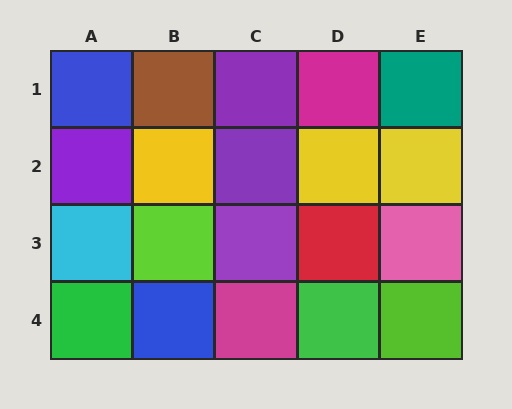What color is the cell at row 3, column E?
Pink.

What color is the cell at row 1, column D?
Magenta.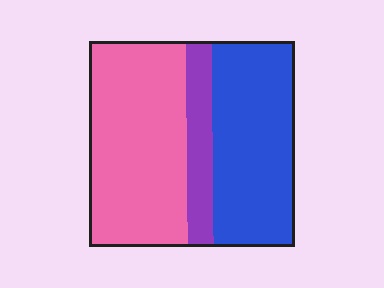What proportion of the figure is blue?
Blue covers around 40% of the figure.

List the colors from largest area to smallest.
From largest to smallest: pink, blue, purple.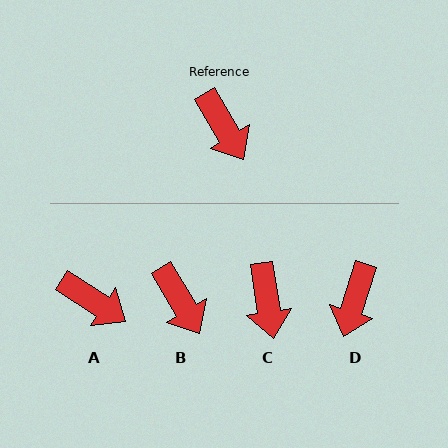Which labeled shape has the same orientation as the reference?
B.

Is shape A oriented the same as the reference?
No, it is off by about 26 degrees.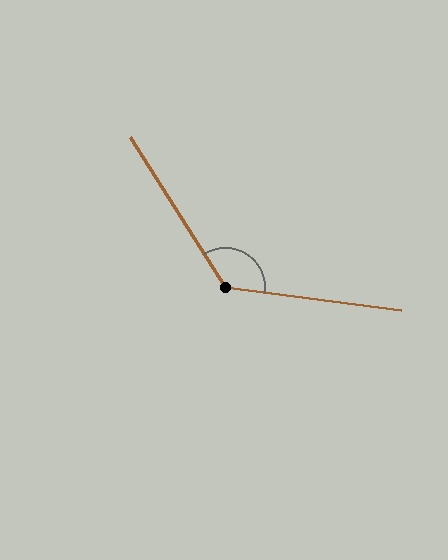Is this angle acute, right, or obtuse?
It is obtuse.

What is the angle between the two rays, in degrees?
Approximately 130 degrees.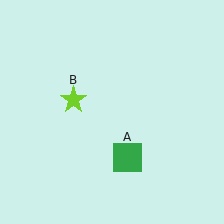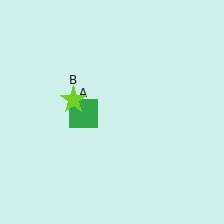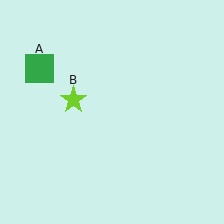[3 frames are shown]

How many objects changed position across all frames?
1 object changed position: green square (object A).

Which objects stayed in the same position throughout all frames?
Lime star (object B) remained stationary.